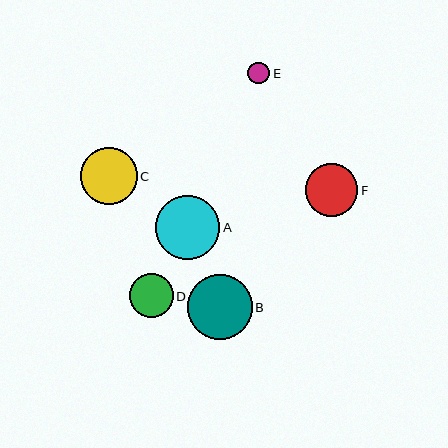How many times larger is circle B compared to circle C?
Circle B is approximately 1.1 times the size of circle C.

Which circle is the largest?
Circle B is the largest with a size of approximately 65 pixels.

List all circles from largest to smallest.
From largest to smallest: B, A, C, F, D, E.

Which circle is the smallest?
Circle E is the smallest with a size of approximately 22 pixels.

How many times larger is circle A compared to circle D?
Circle A is approximately 1.5 times the size of circle D.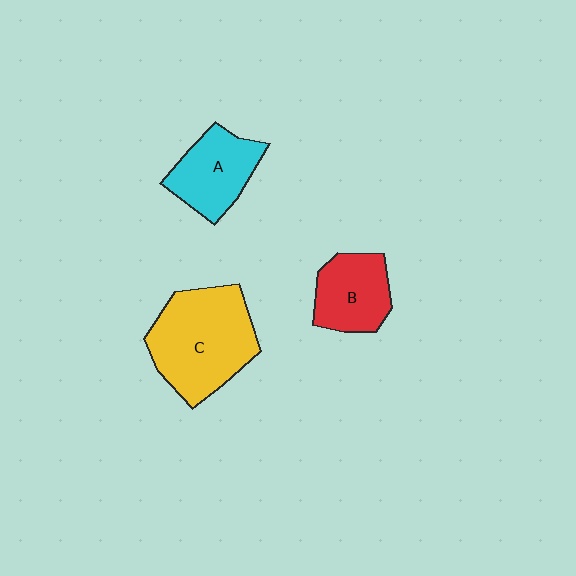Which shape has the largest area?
Shape C (yellow).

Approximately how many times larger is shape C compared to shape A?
Approximately 1.6 times.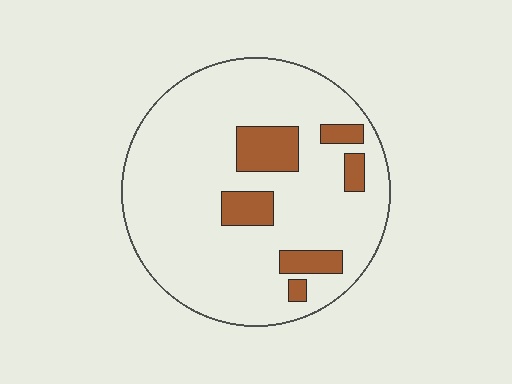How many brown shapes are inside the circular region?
6.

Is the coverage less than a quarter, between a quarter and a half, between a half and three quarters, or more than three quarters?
Less than a quarter.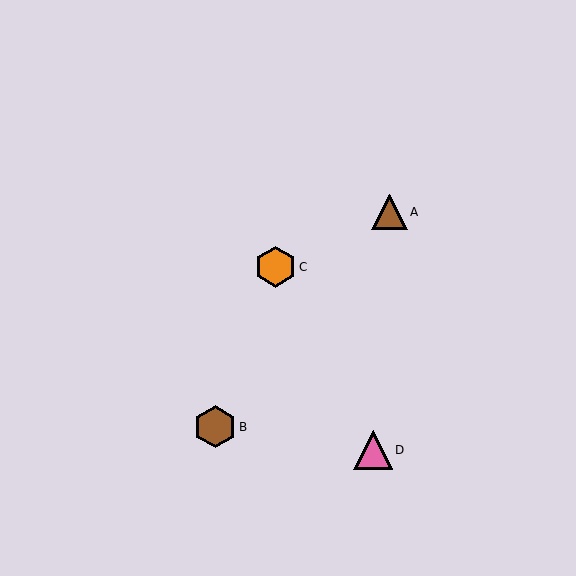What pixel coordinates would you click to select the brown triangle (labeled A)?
Click at (389, 212) to select the brown triangle A.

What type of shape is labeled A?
Shape A is a brown triangle.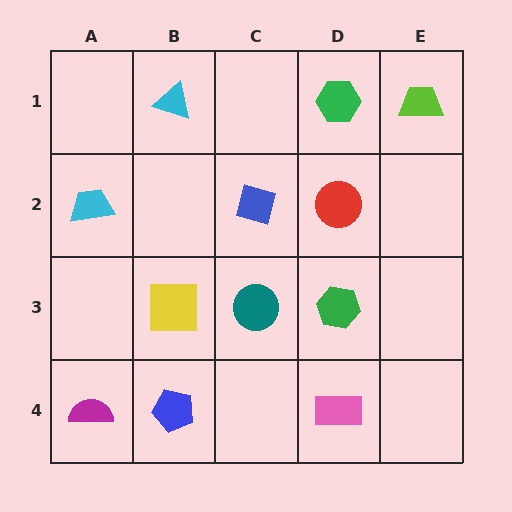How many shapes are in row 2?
3 shapes.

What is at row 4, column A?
A magenta semicircle.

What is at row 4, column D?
A pink rectangle.